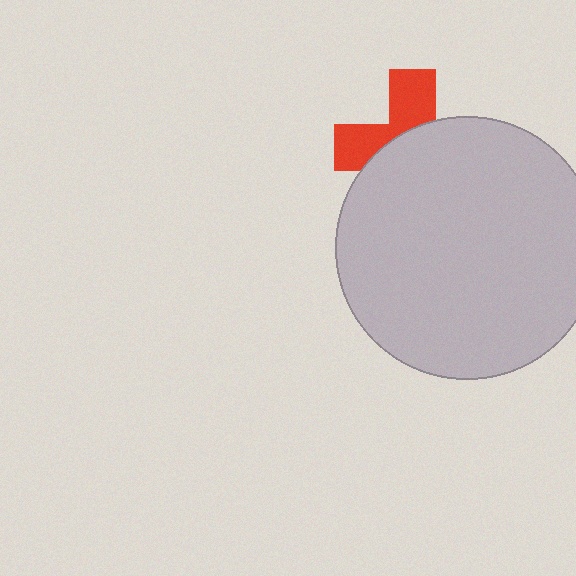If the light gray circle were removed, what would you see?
You would see the complete red cross.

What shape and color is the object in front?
The object in front is a light gray circle.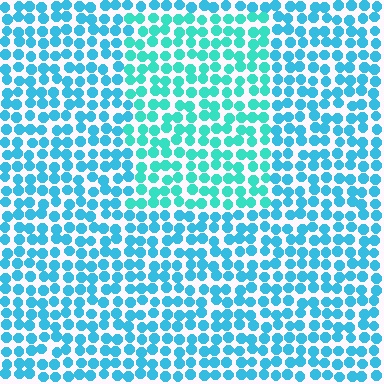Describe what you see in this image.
The image is filled with small cyan elements in a uniform arrangement. A rectangle-shaped region is visible where the elements are tinted to a slightly different hue, forming a subtle color boundary.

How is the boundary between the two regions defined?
The boundary is defined purely by a slight shift in hue (about 24 degrees). Spacing, size, and orientation are identical on both sides.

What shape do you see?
I see a rectangle.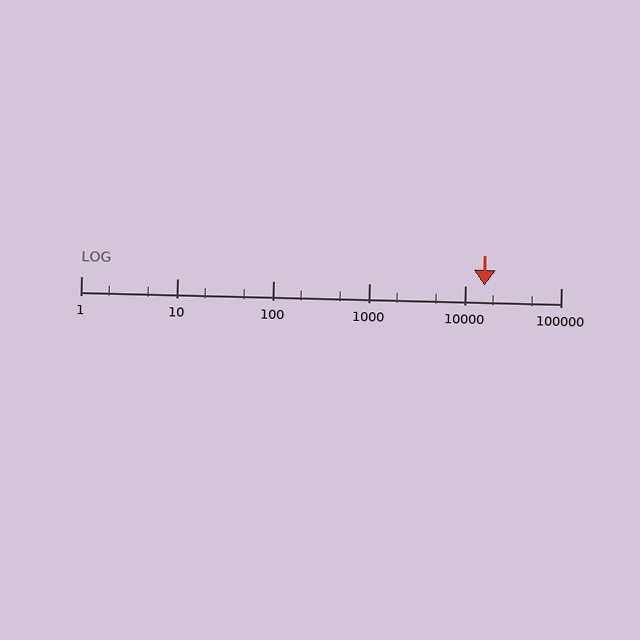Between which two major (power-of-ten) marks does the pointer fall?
The pointer is between 10000 and 100000.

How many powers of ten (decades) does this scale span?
The scale spans 5 decades, from 1 to 100000.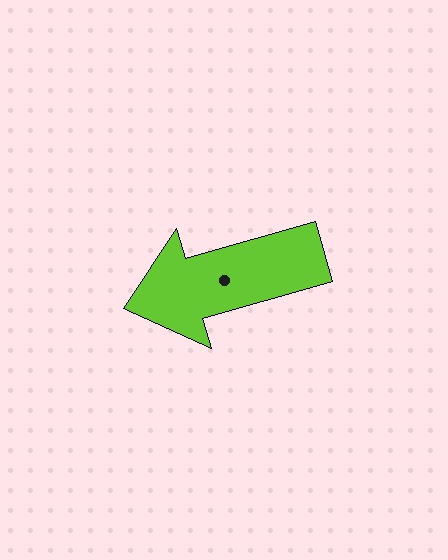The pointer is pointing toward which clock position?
Roughly 8 o'clock.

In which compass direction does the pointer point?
West.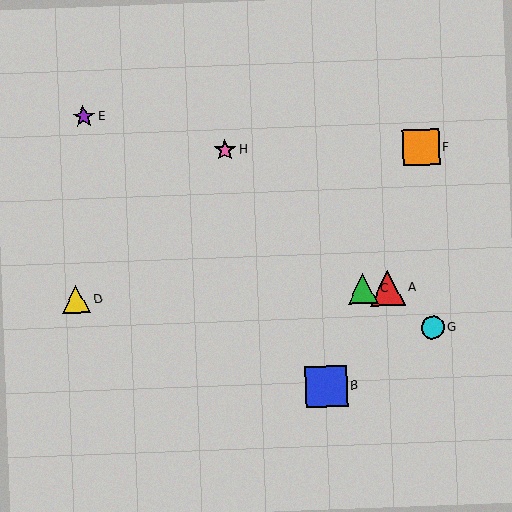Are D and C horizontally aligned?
Yes, both are at y≈299.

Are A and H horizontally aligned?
No, A is at y≈288 and H is at y≈150.